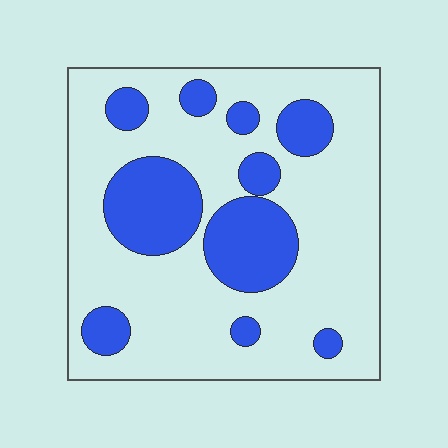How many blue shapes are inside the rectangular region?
10.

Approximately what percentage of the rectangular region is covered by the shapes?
Approximately 25%.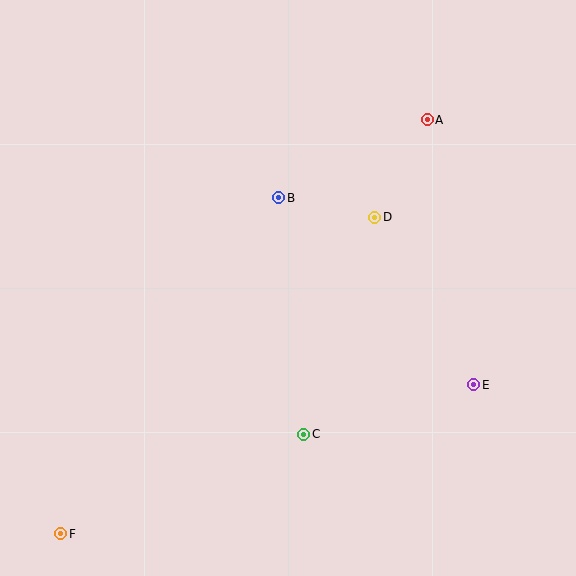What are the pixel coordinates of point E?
Point E is at (474, 385).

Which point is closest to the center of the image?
Point B at (279, 198) is closest to the center.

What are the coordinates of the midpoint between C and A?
The midpoint between C and A is at (365, 277).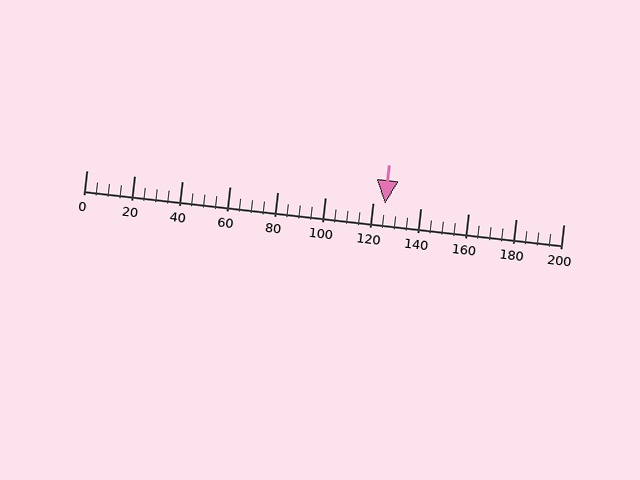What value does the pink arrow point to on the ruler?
The pink arrow points to approximately 125.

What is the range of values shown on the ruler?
The ruler shows values from 0 to 200.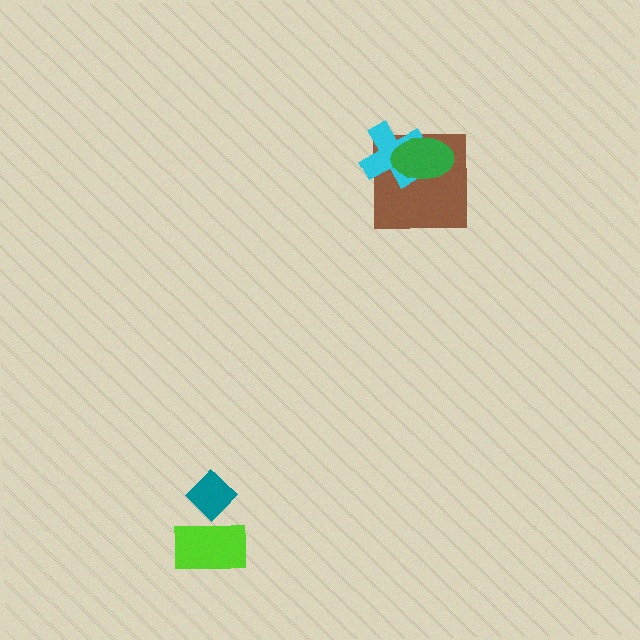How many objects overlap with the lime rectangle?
1 object overlaps with the lime rectangle.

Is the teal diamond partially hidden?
Yes, it is partially covered by another shape.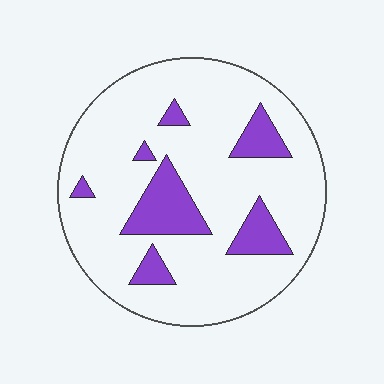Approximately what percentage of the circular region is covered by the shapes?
Approximately 15%.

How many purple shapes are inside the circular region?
7.